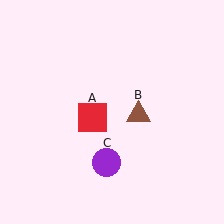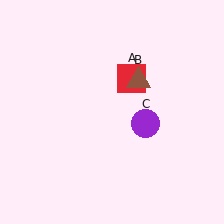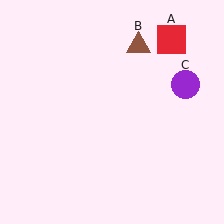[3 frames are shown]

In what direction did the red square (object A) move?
The red square (object A) moved up and to the right.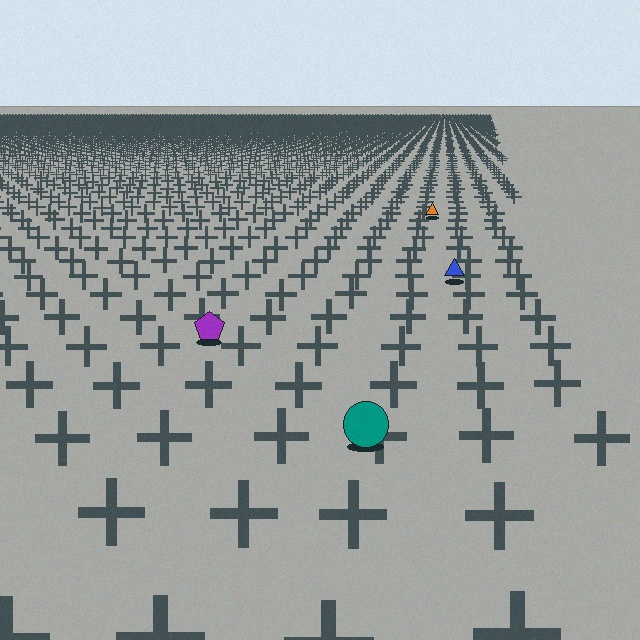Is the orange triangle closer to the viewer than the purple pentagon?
No. The purple pentagon is closer — you can tell from the texture gradient: the ground texture is coarser near it.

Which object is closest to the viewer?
The teal circle is closest. The texture marks near it are larger and more spread out.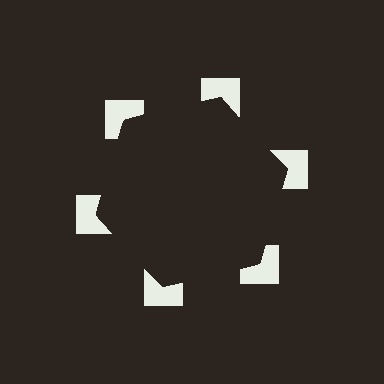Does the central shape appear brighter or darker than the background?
It typically appears slightly darker than the background, even though no actual brightness change is drawn.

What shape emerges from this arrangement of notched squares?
An illusory hexagon — its edges are inferred from the aligned wedge cuts in the notched squares, not physically drawn.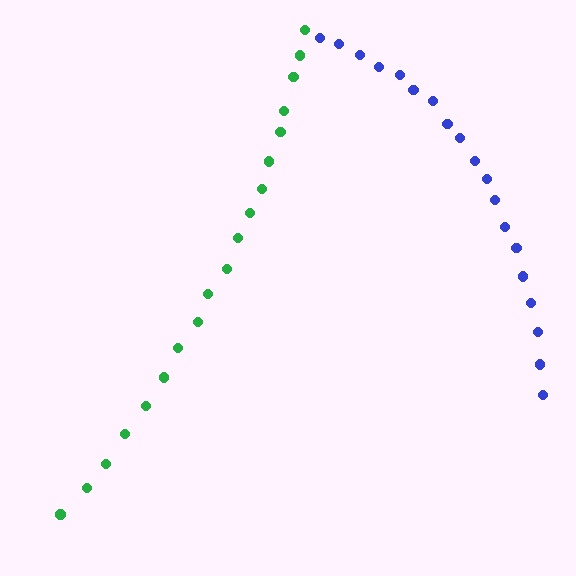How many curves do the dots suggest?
There are 2 distinct paths.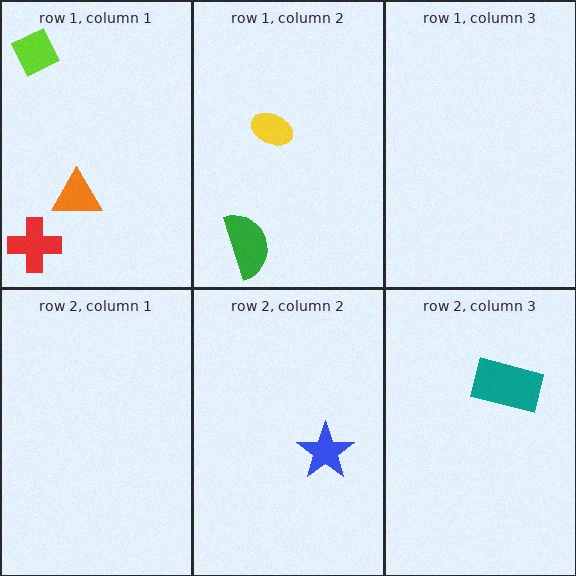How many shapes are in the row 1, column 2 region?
2.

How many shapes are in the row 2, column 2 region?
1.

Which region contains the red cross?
The row 1, column 1 region.